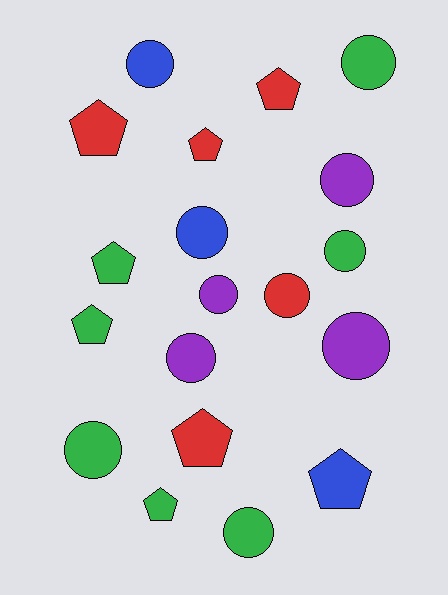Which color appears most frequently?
Green, with 7 objects.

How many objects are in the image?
There are 19 objects.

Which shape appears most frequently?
Circle, with 11 objects.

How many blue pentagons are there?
There is 1 blue pentagon.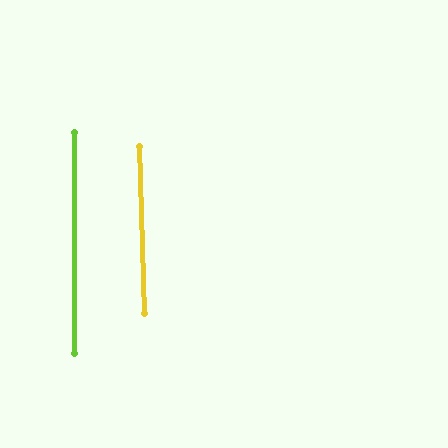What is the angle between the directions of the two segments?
Approximately 2 degrees.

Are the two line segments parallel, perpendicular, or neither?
Parallel — their directions differ by only 1.5°.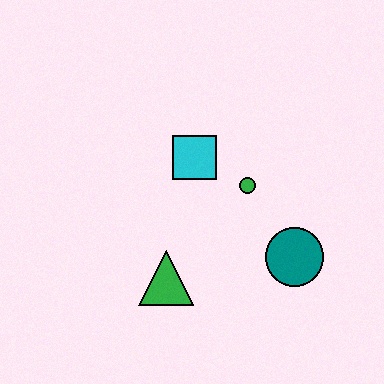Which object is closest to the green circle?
The cyan square is closest to the green circle.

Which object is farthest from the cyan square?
The teal circle is farthest from the cyan square.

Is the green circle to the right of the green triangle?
Yes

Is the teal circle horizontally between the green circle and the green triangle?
No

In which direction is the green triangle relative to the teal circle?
The green triangle is to the left of the teal circle.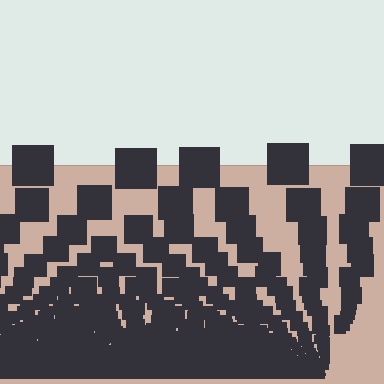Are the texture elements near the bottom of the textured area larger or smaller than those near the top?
Smaller. The gradient is inverted — elements near the bottom are smaller and denser.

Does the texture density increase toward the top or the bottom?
Density increases toward the bottom.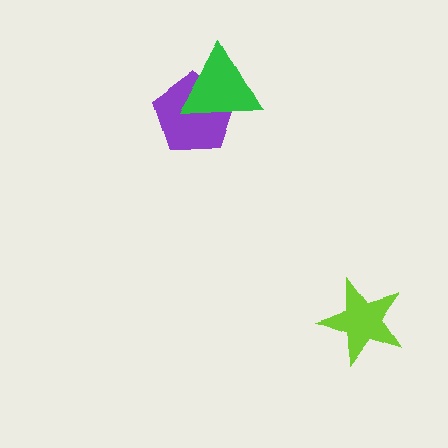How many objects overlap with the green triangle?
1 object overlaps with the green triangle.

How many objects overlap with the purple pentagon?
1 object overlaps with the purple pentagon.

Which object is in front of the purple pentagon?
The green triangle is in front of the purple pentagon.